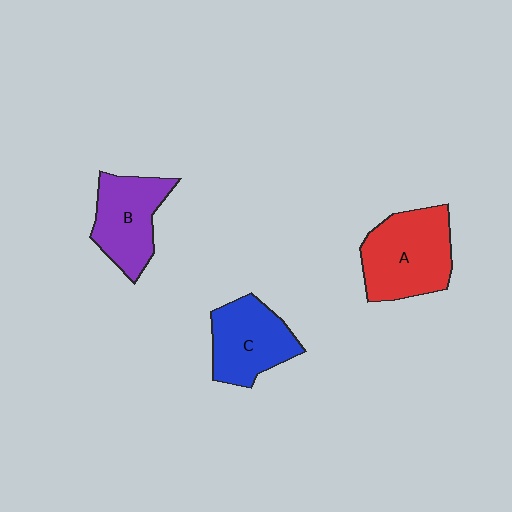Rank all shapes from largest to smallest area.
From largest to smallest: A (red), C (blue), B (purple).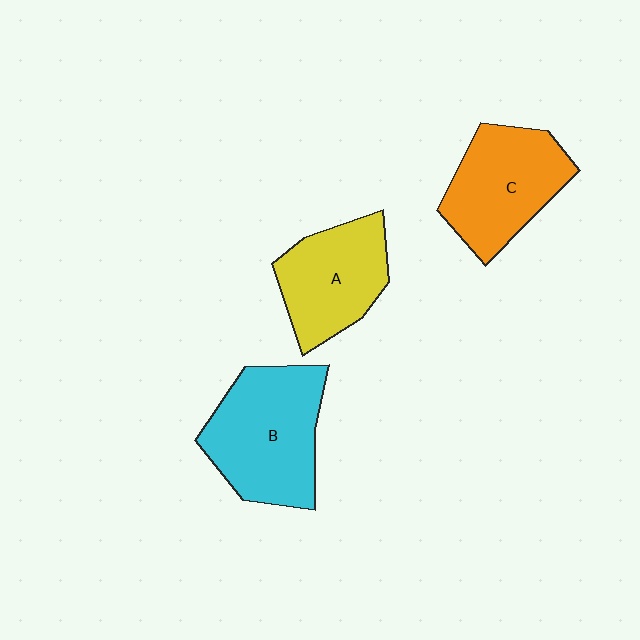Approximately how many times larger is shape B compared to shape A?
Approximately 1.3 times.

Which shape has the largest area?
Shape B (cyan).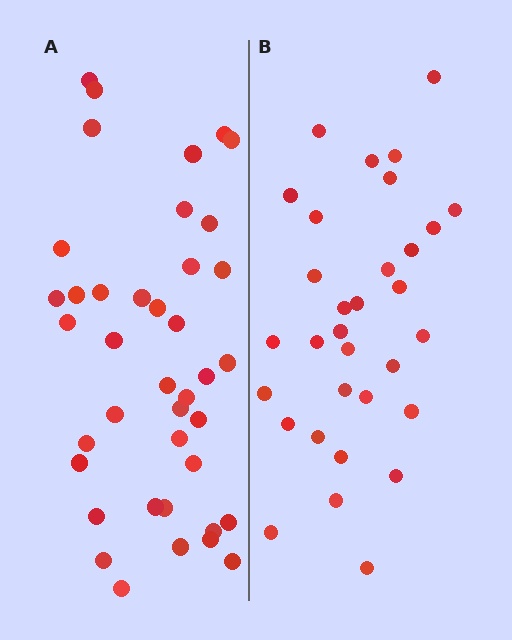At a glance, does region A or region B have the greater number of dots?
Region A (the left region) has more dots.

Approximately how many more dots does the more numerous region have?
Region A has roughly 8 or so more dots than region B.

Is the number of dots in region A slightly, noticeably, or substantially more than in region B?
Region A has noticeably more, but not dramatically so. The ratio is roughly 1.2 to 1.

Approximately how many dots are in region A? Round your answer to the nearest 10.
About 40 dots.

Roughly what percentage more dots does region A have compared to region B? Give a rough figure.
About 25% more.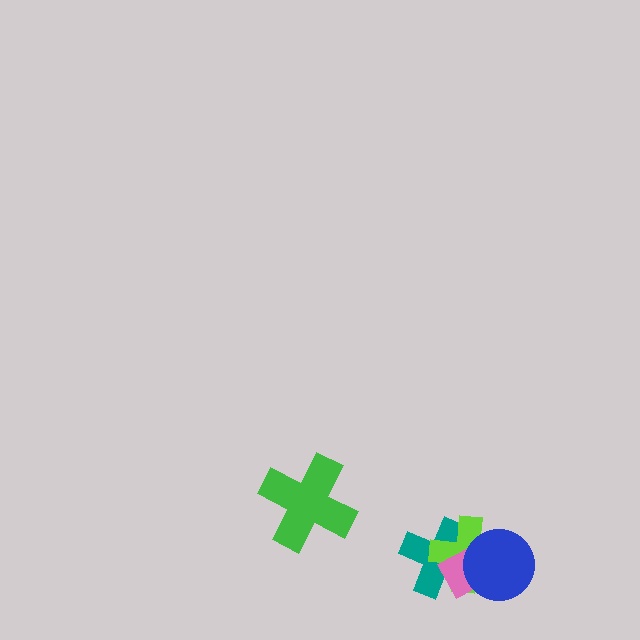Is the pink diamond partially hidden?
Yes, it is partially covered by another shape.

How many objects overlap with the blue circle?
3 objects overlap with the blue circle.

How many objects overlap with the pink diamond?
3 objects overlap with the pink diamond.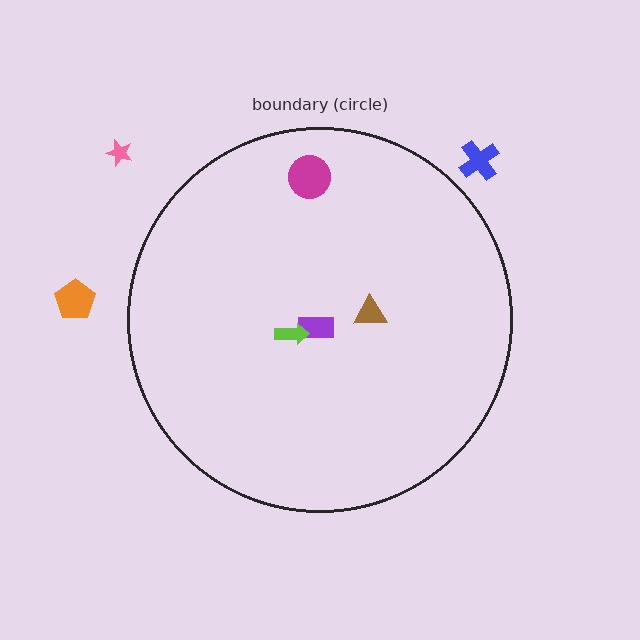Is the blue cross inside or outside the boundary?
Outside.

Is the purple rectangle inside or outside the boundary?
Inside.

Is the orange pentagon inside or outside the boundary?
Outside.